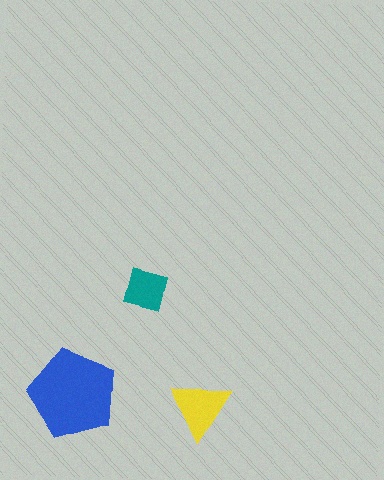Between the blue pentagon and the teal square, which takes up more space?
The blue pentagon.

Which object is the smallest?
The teal square.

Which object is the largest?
The blue pentagon.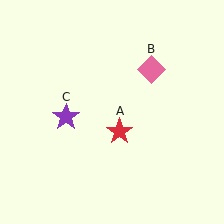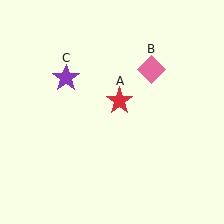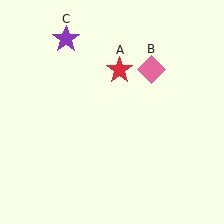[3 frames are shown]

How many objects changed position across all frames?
2 objects changed position: red star (object A), purple star (object C).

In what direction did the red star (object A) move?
The red star (object A) moved up.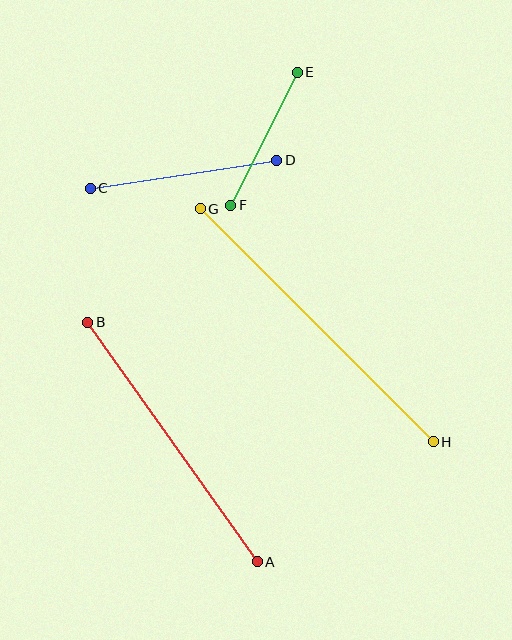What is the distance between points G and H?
The distance is approximately 330 pixels.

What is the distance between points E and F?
The distance is approximately 149 pixels.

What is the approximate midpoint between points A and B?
The midpoint is at approximately (172, 442) pixels.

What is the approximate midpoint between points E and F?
The midpoint is at approximately (264, 139) pixels.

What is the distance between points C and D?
The distance is approximately 189 pixels.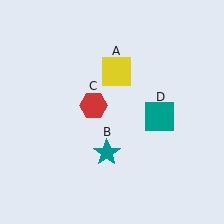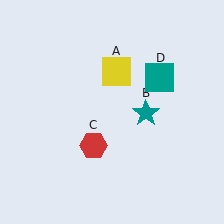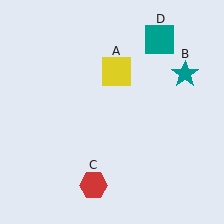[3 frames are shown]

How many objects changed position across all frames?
3 objects changed position: teal star (object B), red hexagon (object C), teal square (object D).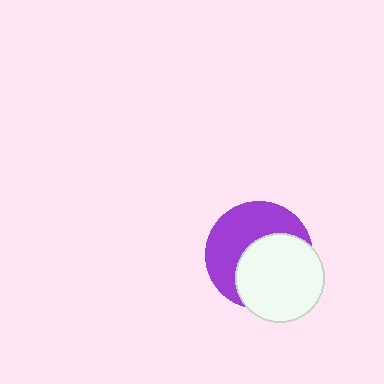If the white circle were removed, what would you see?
You would see the complete purple circle.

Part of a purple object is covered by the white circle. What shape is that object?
It is a circle.